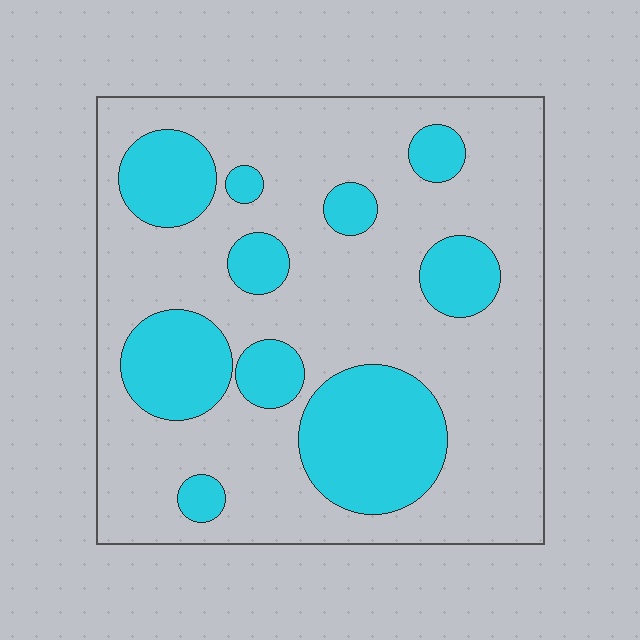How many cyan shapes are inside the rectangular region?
10.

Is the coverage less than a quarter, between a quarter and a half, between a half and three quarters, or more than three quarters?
Between a quarter and a half.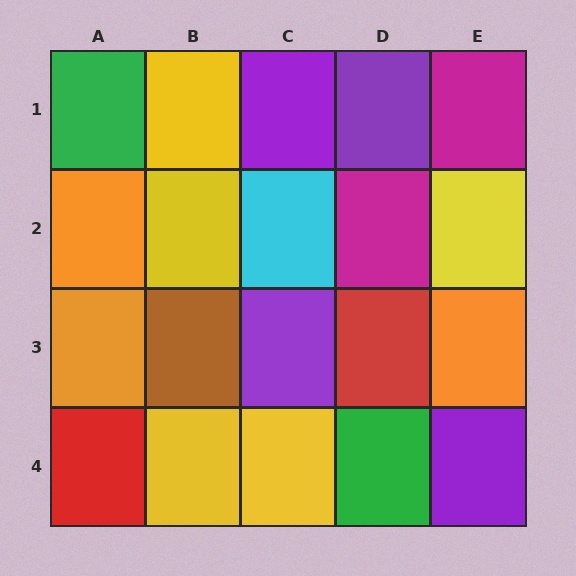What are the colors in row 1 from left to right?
Green, yellow, purple, purple, magenta.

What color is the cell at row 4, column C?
Yellow.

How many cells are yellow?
5 cells are yellow.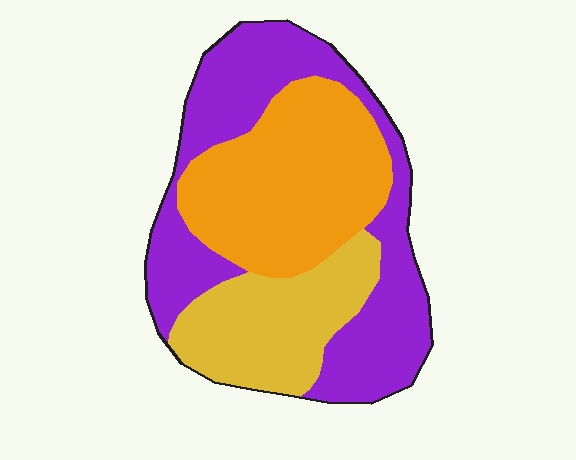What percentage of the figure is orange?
Orange covers roughly 35% of the figure.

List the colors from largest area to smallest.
From largest to smallest: purple, orange, yellow.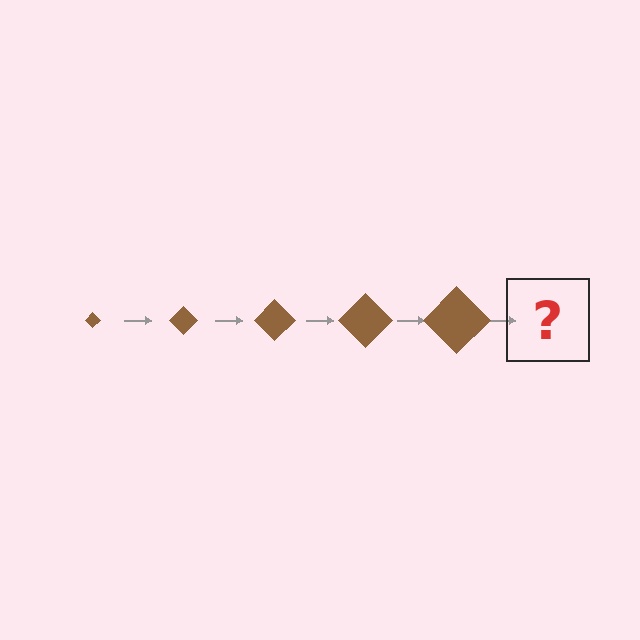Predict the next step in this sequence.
The next step is a brown diamond, larger than the previous one.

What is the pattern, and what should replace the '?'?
The pattern is that the diamond gets progressively larger each step. The '?' should be a brown diamond, larger than the previous one.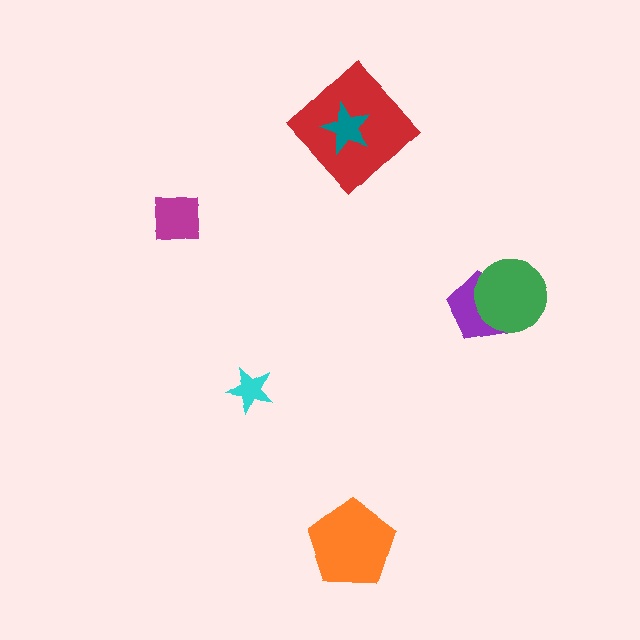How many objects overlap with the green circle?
1 object overlaps with the green circle.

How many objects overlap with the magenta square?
0 objects overlap with the magenta square.